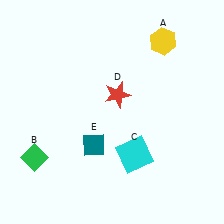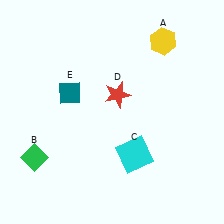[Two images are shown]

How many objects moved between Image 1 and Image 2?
1 object moved between the two images.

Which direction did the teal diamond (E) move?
The teal diamond (E) moved up.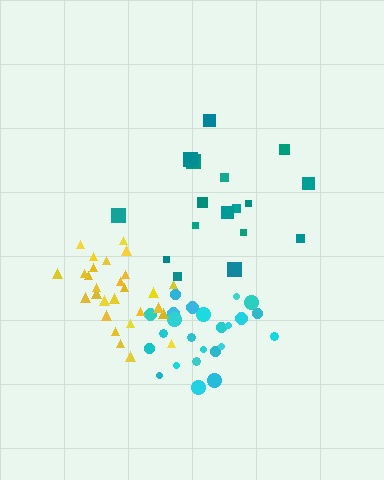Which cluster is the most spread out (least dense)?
Teal.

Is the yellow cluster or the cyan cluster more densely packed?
Cyan.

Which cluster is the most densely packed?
Cyan.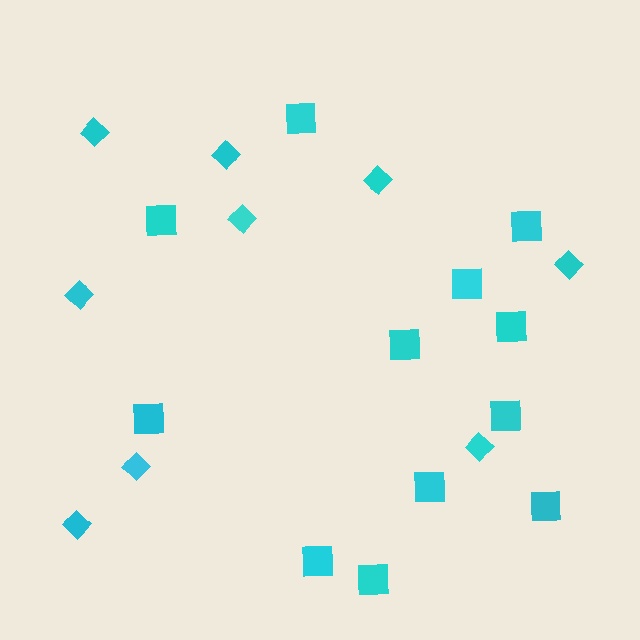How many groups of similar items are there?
There are 2 groups: one group of diamonds (9) and one group of squares (12).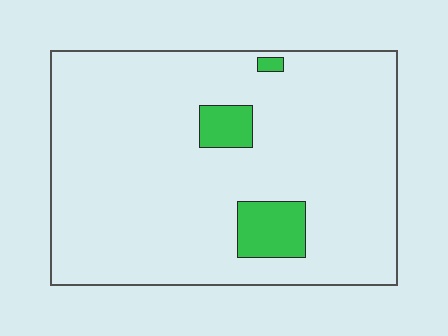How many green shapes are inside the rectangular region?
3.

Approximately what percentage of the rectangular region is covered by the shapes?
Approximately 10%.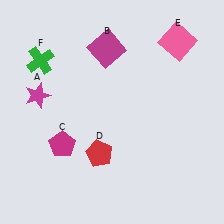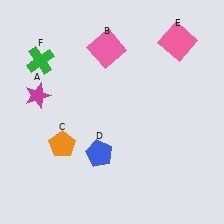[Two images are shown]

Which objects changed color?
B changed from magenta to pink. C changed from magenta to orange. D changed from red to blue.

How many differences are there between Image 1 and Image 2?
There are 3 differences between the two images.